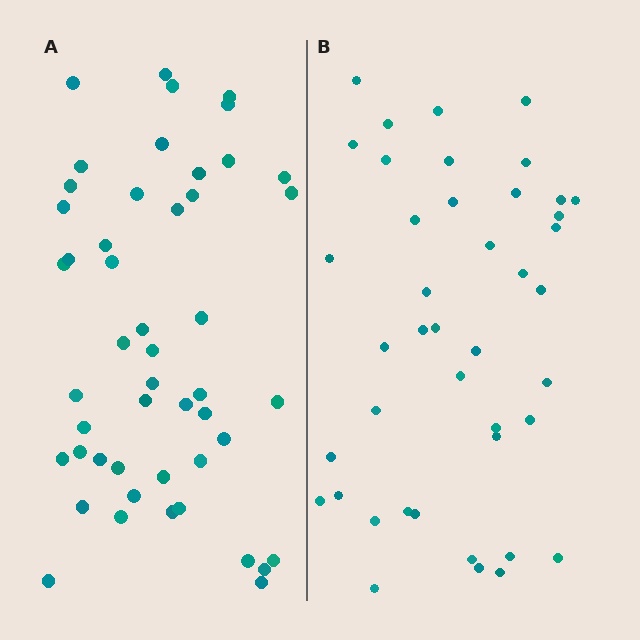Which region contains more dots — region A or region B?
Region A (the left region) has more dots.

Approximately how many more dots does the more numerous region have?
Region A has roughly 8 or so more dots than region B.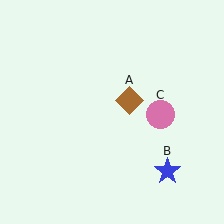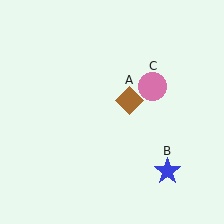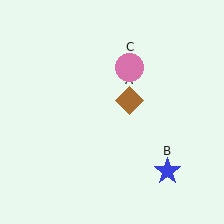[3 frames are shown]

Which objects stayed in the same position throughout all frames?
Brown diamond (object A) and blue star (object B) remained stationary.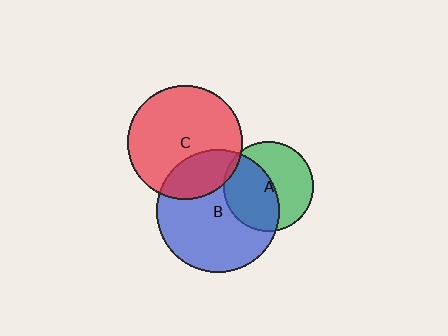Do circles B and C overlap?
Yes.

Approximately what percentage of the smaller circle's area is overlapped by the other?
Approximately 25%.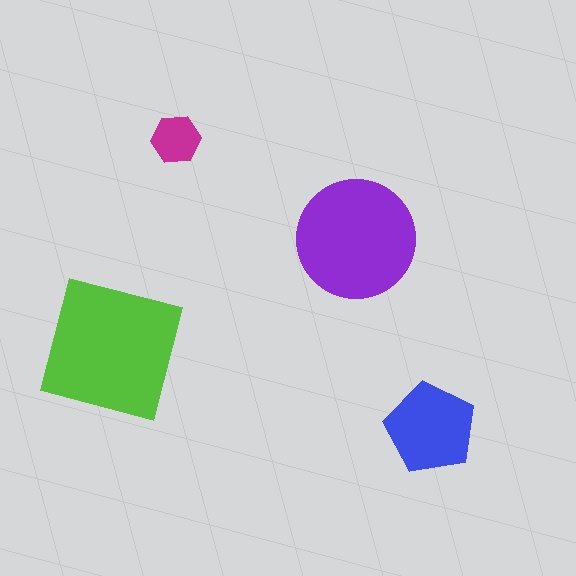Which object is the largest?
The lime square.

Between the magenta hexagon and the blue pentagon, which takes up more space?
The blue pentagon.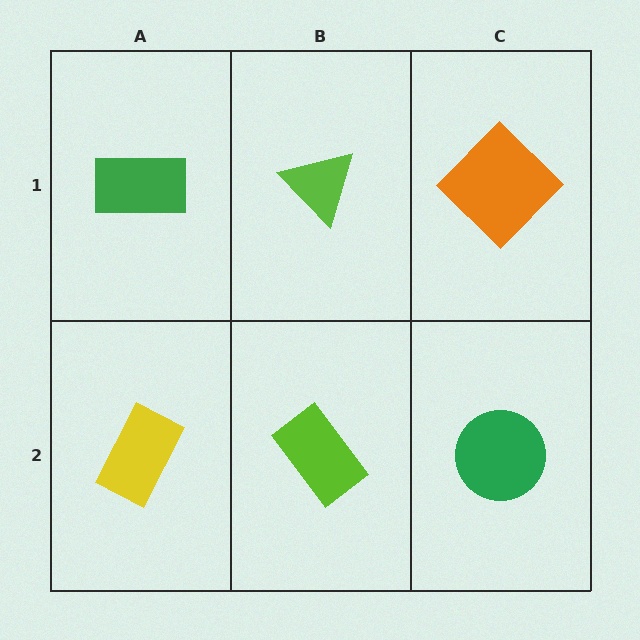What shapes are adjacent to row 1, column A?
A yellow rectangle (row 2, column A), a lime triangle (row 1, column B).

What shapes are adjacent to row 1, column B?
A lime rectangle (row 2, column B), a green rectangle (row 1, column A), an orange diamond (row 1, column C).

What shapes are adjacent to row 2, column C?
An orange diamond (row 1, column C), a lime rectangle (row 2, column B).